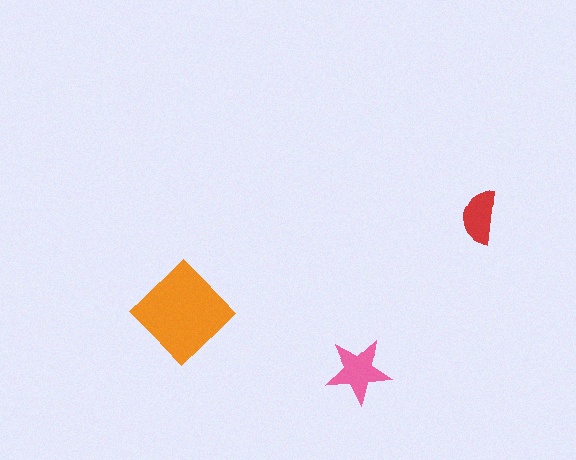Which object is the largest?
The orange diamond.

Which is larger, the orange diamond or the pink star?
The orange diamond.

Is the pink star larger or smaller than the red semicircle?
Larger.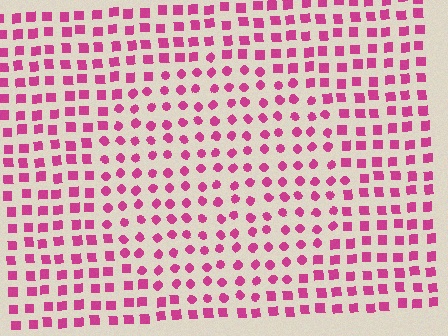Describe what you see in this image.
The image is filled with small magenta elements arranged in a uniform grid. A circle-shaped region contains circles, while the surrounding area contains squares. The boundary is defined purely by the change in element shape.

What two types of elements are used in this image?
The image uses circles inside the circle region and squares outside it.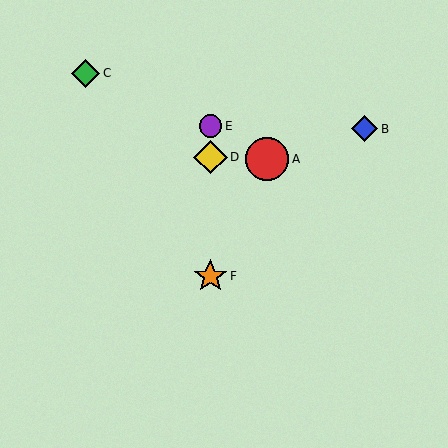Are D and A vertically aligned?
No, D is at x≈210 and A is at x≈267.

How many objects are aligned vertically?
3 objects (D, E, F) are aligned vertically.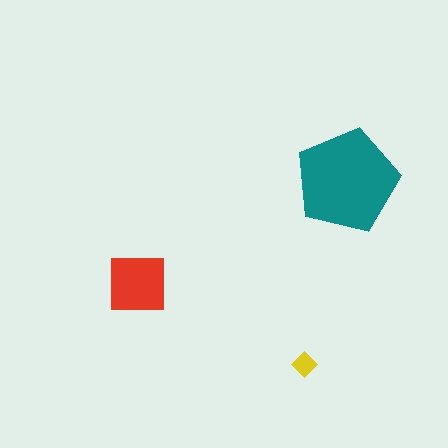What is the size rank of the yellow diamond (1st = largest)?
3rd.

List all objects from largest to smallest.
The teal pentagon, the red square, the yellow diamond.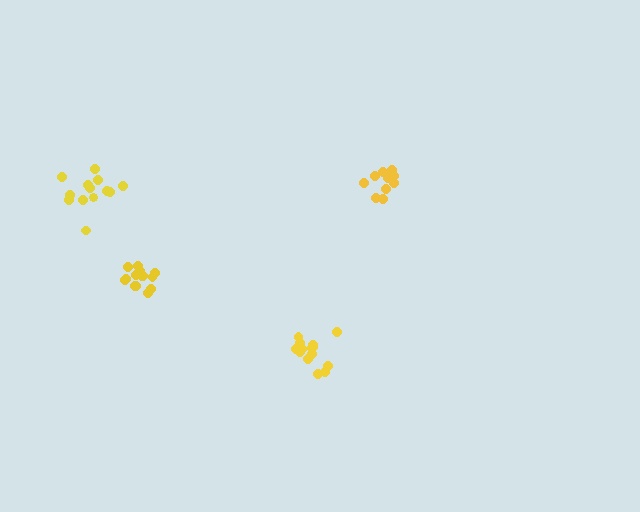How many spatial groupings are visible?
There are 4 spatial groupings.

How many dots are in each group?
Group 1: 10 dots, Group 2: 14 dots, Group 3: 14 dots, Group 4: 13 dots (51 total).